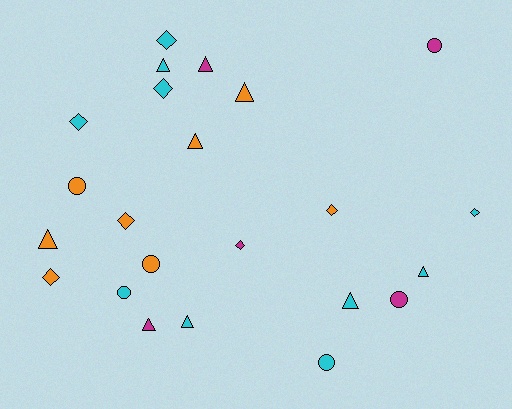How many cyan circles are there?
There are 2 cyan circles.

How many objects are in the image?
There are 23 objects.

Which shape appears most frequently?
Triangle, with 9 objects.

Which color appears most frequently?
Cyan, with 10 objects.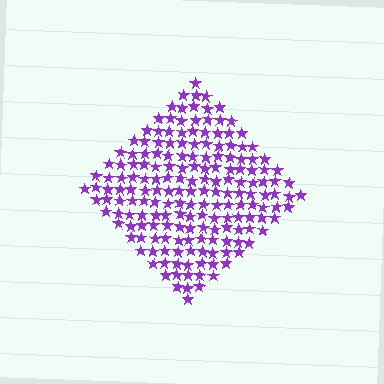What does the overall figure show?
The overall figure shows a diamond.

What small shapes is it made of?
It is made of small stars.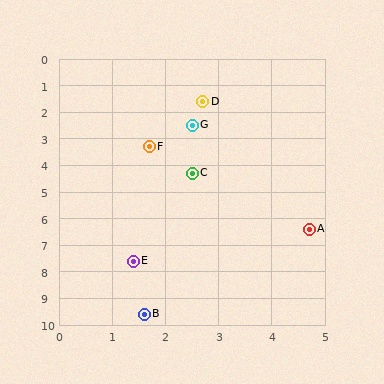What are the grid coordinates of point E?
Point E is at approximately (1.4, 7.6).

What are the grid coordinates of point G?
Point G is at approximately (2.5, 2.5).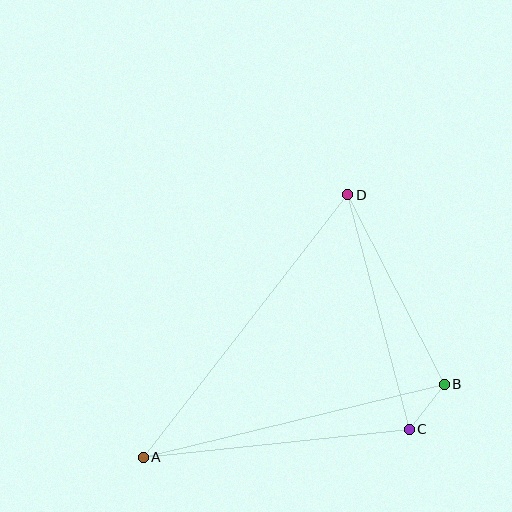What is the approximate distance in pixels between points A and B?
The distance between A and B is approximately 310 pixels.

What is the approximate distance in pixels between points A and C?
The distance between A and C is approximately 267 pixels.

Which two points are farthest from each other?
Points A and D are farthest from each other.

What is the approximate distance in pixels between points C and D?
The distance between C and D is approximately 242 pixels.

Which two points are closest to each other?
Points B and C are closest to each other.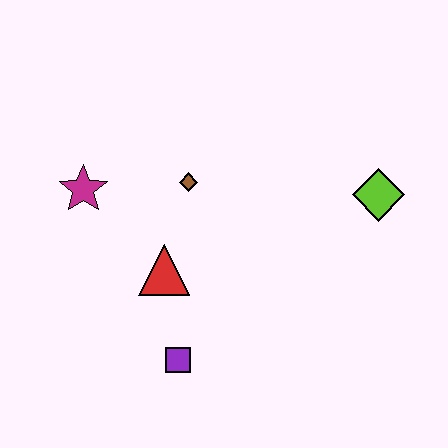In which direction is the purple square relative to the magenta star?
The purple square is below the magenta star.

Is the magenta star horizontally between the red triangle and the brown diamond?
No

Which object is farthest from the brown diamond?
The lime diamond is farthest from the brown diamond.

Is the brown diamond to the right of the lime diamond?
No